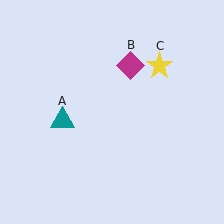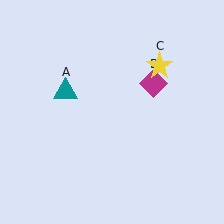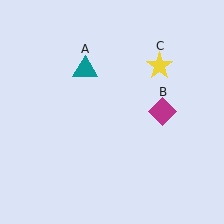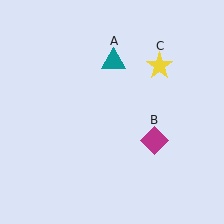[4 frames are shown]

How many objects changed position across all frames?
2 objects changed position: teal triangle (object A), magenta diamond (object B).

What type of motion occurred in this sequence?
The teal triangle (object A), magenta diamond (object B) rotated clockwise around the center of the scene.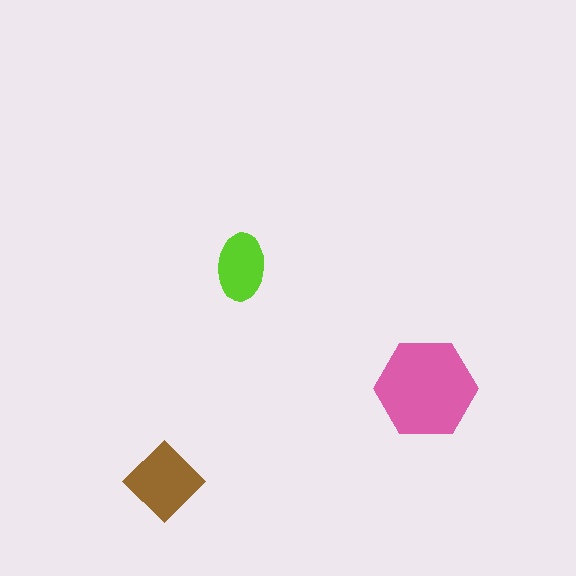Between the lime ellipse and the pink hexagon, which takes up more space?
The pink hexagon.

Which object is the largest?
The pink hexagon.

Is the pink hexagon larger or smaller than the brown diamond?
Larger.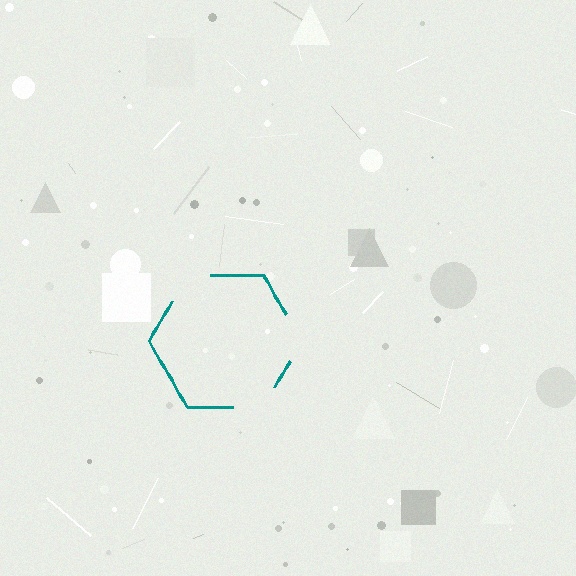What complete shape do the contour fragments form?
The contour fragments form a hexagon.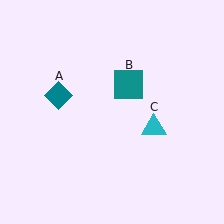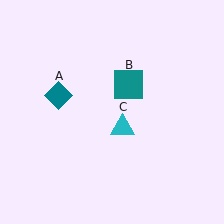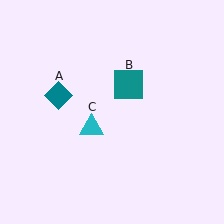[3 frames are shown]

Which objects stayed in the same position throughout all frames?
Teal diamond (object A) and teal square (object B) remained stationary.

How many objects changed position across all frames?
1 object changed position: cyan triangle (object C).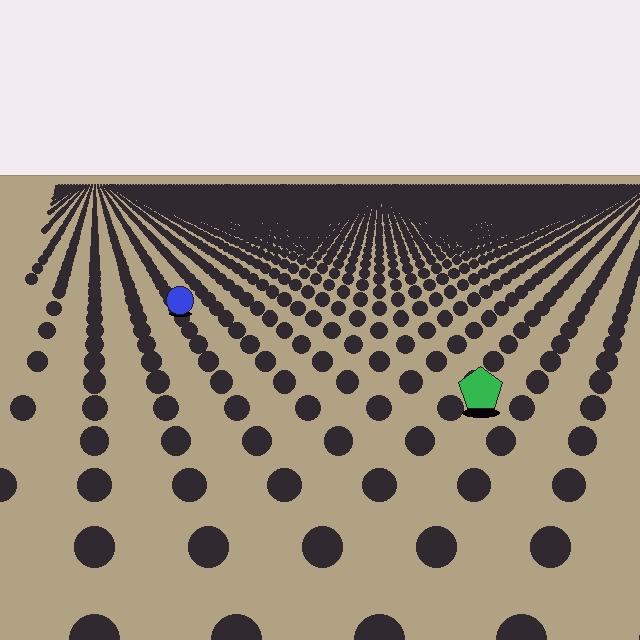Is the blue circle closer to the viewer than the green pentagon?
No. The green pentagon is closer — you can tell from the texture gradient: the ground texture is coarser near it.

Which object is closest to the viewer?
The green pentagon is closest. The texture marks near it are larger and more spread out.